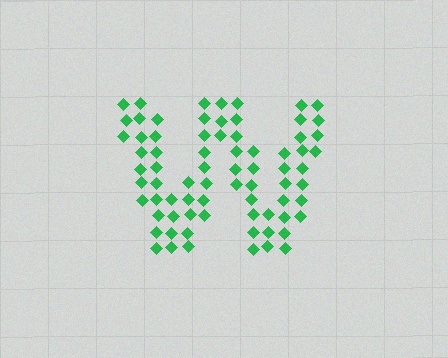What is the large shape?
The large shape is the letter W.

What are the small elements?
The small elements are diamonds.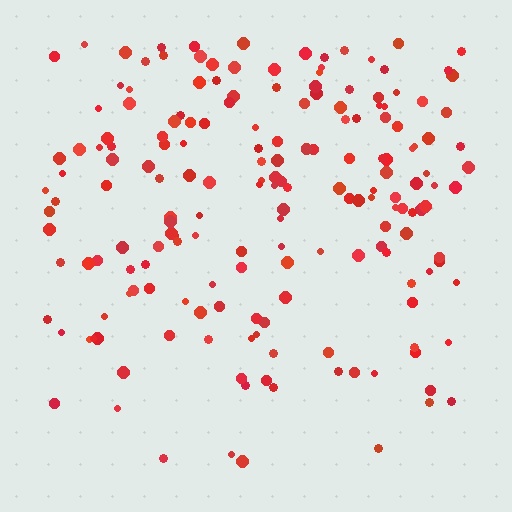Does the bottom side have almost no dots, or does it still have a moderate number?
Still a moderate number, just noticeably fewer than the top.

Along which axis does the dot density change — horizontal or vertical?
Vertical.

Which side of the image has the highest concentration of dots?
The top.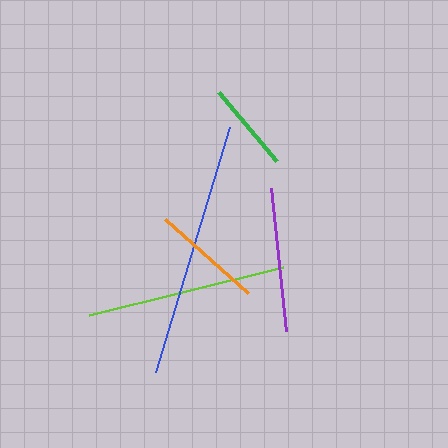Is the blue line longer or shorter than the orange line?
The blue line is longer than the orange line.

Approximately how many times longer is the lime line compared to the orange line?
The lime line is approximately 1.8 times the length of the orange line.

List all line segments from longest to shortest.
From longest to shortest: blue, lime, purple, orange, green.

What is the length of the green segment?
The green segment is approximately 90 pixels long.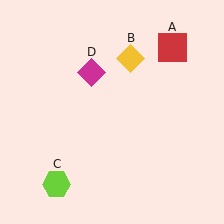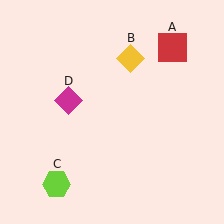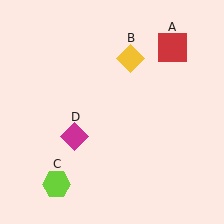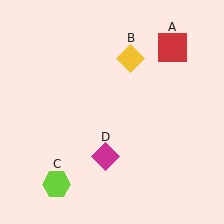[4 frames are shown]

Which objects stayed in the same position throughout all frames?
Red square (object A) and yellow diamond (object B) and lime hexagon (object C) remained stationary.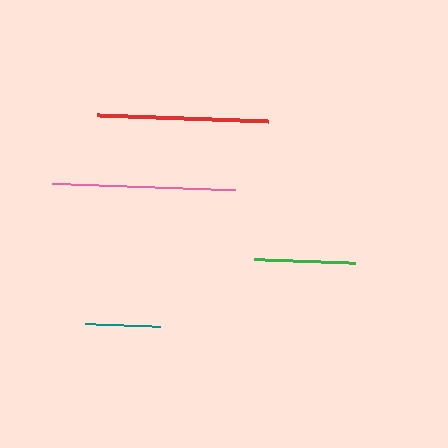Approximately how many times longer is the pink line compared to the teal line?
The pink line is approximately 2.4 times the length of the teal line.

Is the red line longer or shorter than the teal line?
The red line is longer than the teal line.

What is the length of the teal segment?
The teal segment is approximately 75 pixels long.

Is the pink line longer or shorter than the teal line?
The pink line is longer than the teal line.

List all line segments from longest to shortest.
From longest to shortest: pink, red, green, teal.